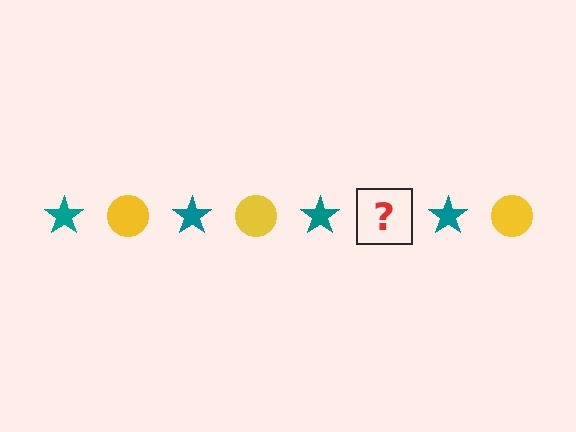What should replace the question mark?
The question mark should be replaced with a yellow circle.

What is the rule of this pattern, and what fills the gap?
The rule is that the pattern alternates between teal star and yellow circle. The gap should be filled with a yellow circle.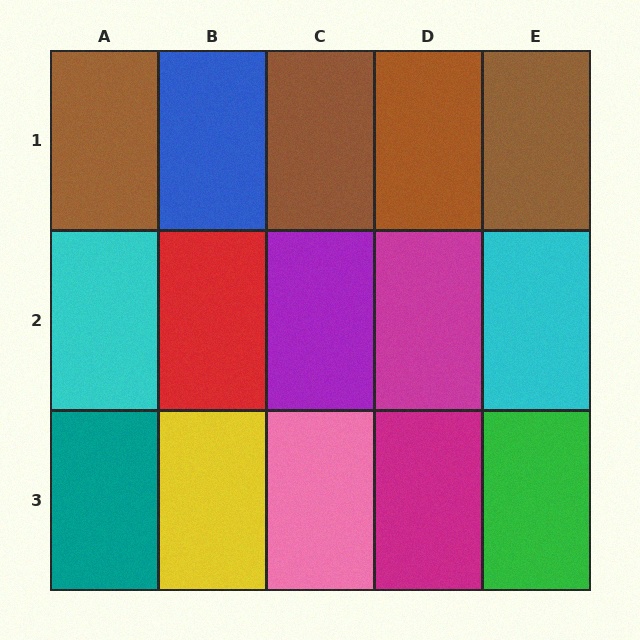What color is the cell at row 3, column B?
Yellow.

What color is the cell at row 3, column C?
Pink.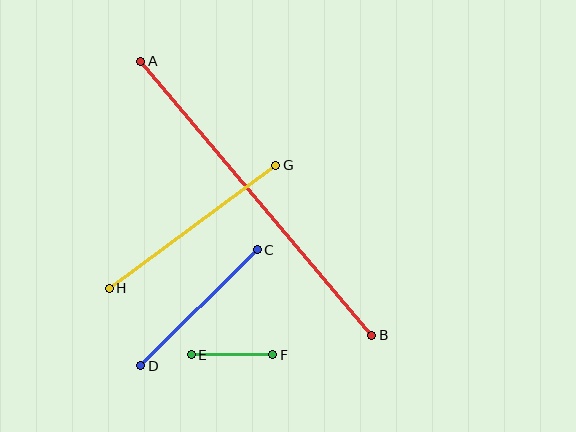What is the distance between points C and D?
The distance is approximately 164 pixels.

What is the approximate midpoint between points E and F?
The midpoint is at approximately (232, 355) pixels.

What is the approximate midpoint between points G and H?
The midpoint is at approximately (193, 227) pixels.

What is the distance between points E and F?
The distance is approximately 81 pixels.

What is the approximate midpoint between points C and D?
The midpoint is at approximately (199, 308) pixels.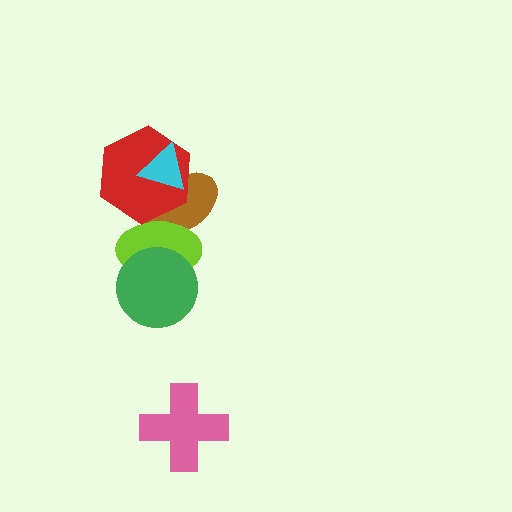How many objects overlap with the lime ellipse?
3 objects overlap with the lime ellipse.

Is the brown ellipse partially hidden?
Yes, it is partially covered by another shape.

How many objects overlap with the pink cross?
0 objects overlap with the pink cross.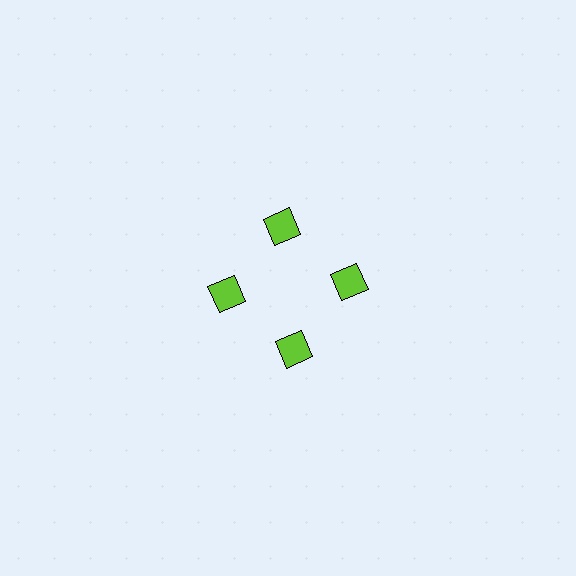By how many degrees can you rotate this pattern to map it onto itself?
The pattern maps onto itself every 90 degrees of rotation.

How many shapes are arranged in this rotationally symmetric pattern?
There are 4 shapes, arranged in 4 groups of 1.